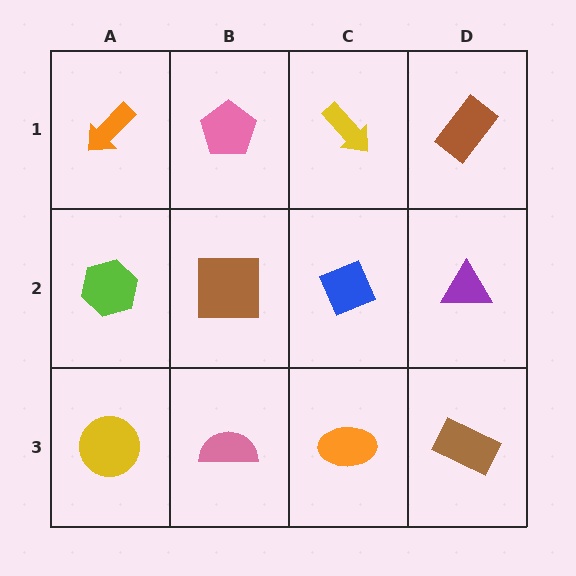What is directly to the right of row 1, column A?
A pink pentagon.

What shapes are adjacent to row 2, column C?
A yellow arrow (row 1, column C), an orange ellipse (row 3, column C), a brown square (row 2, column B), a purple triangle (row 2, column D).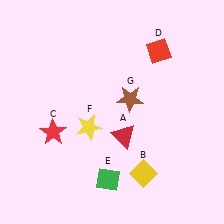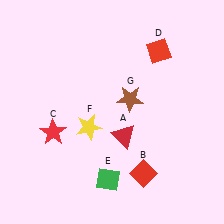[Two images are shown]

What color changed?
The diamond (B) changed from yellow in Image 1 to red in Image 2.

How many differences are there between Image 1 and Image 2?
There is 1 difference between the two images.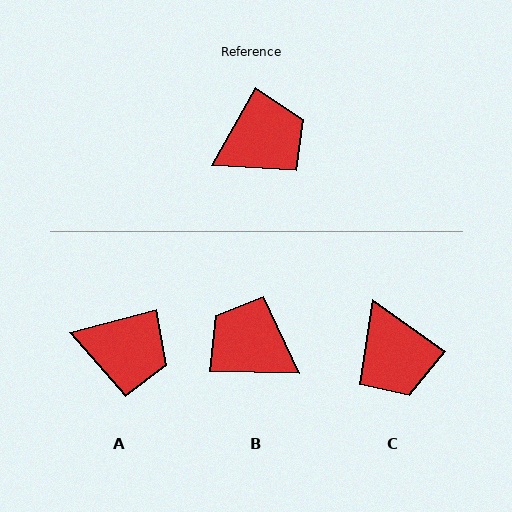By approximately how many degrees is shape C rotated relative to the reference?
Approximately 96 degrees clockwise.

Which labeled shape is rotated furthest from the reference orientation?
B, about 118 degrees away.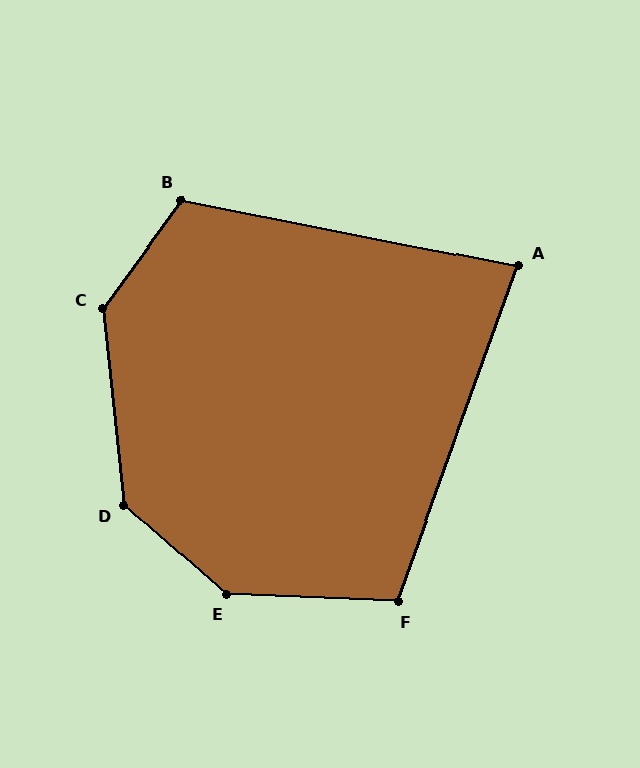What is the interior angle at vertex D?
Approximately 137 degrees (obtuse).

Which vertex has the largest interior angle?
E, at approximately 141 degrees.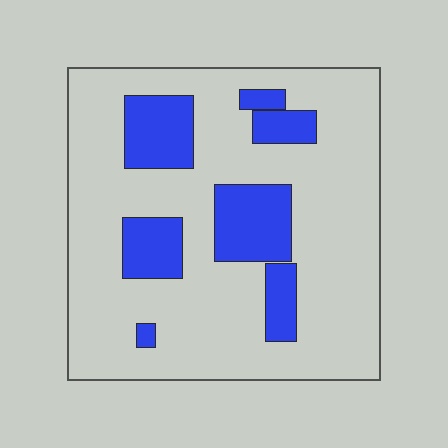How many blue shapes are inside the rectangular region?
7.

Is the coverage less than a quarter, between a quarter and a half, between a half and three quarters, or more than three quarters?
Less than a quarter.